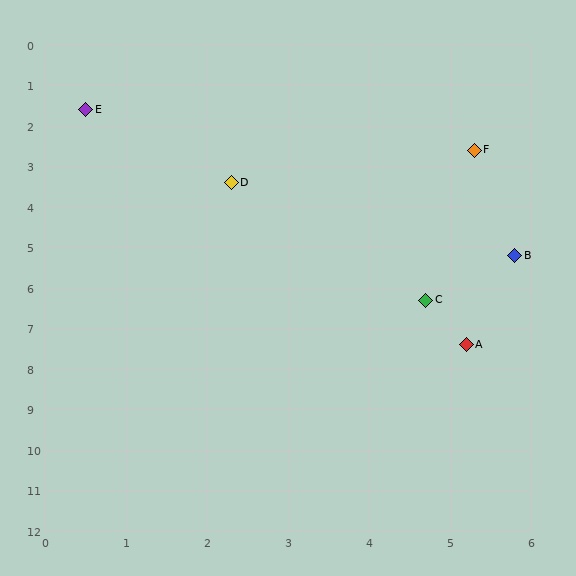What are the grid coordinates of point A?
Point A is at approximately (5.2, 7.4).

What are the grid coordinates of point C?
Point C is at approximately (4.7, 6.3).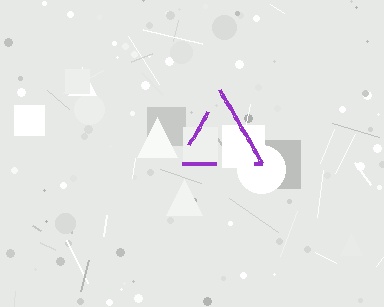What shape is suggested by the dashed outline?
The dashed outline suggests a triangle.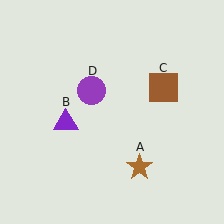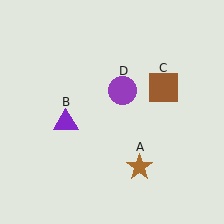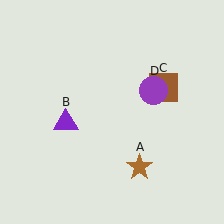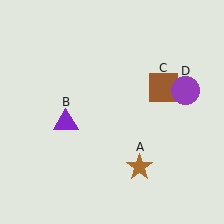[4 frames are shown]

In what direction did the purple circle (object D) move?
The purple circle (object D) moved right.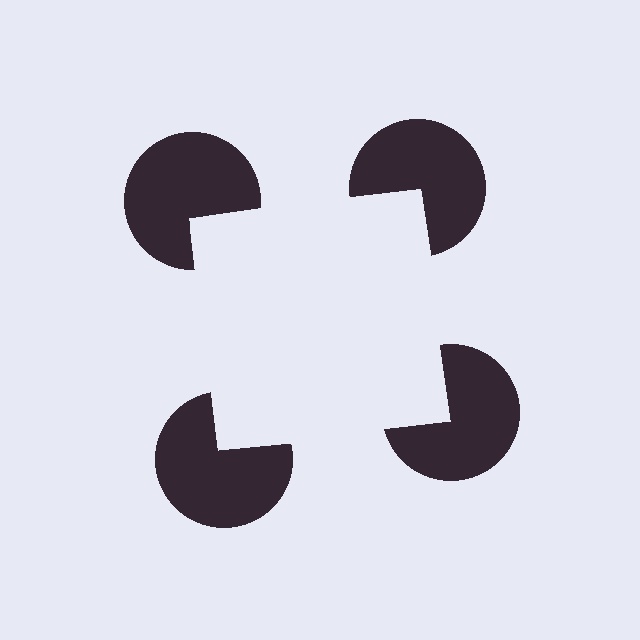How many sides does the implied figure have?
4 sides.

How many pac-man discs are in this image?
There are 4 — one at each vertex of the illusory square.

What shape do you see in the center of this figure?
An illusory square — its edges are inferred from the aligned wedge cuts in the pac-man discs, not physically drawn.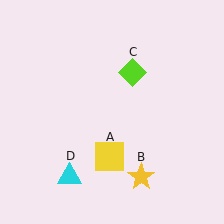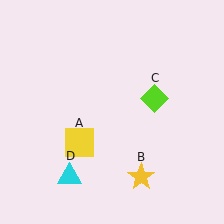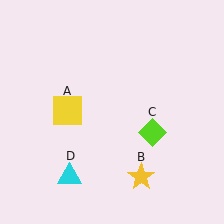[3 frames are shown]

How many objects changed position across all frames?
2 objects changed position: yellow square (object A), lime diamond (object C).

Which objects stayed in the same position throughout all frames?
Yellow star (object B) and cyan triangle (object D) remained stationary.